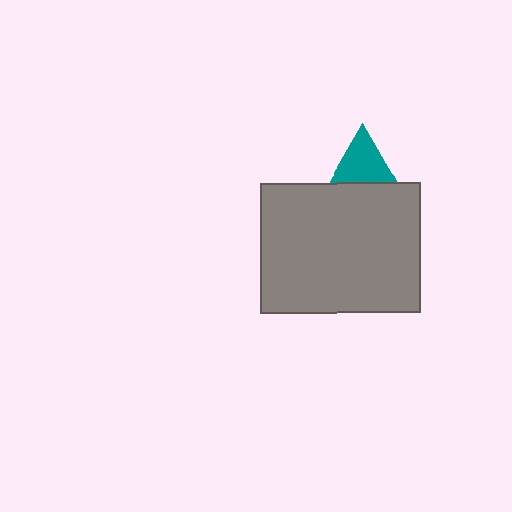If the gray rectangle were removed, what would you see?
You would see the complete teal triangle.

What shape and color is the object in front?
The object in front is a gray rectangle.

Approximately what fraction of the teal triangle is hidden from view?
Roughly 44% of the teal triangle is hidden behind the gray rectangle.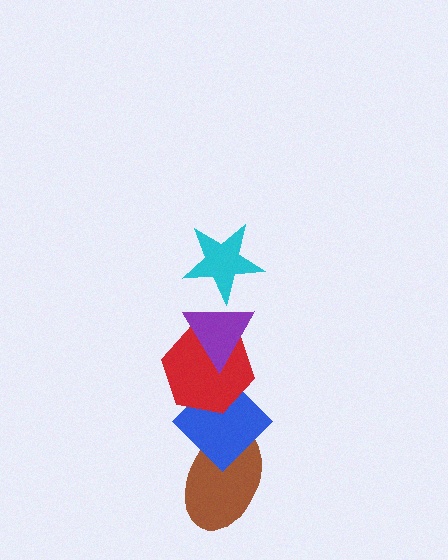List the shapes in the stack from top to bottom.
From top to bottom: the cyan star, the purple triangle, the red hexagon, the blue diamond, the brown ellipse.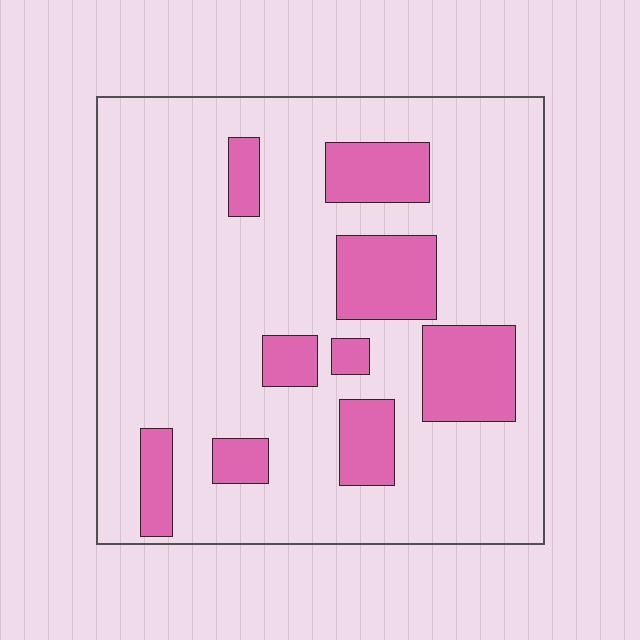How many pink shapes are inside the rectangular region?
9.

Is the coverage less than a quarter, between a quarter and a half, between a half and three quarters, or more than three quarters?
Less than a quarter.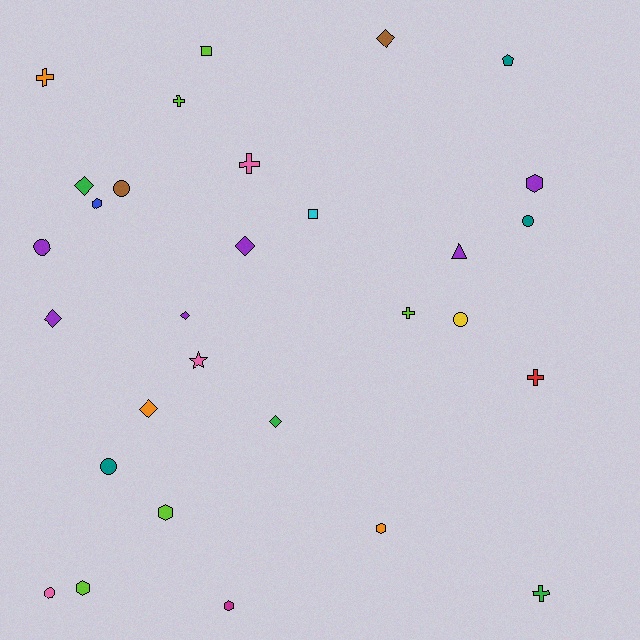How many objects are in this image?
There are 30 objects.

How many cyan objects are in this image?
There is 1 cyan object.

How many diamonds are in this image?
There are 7 diamonds.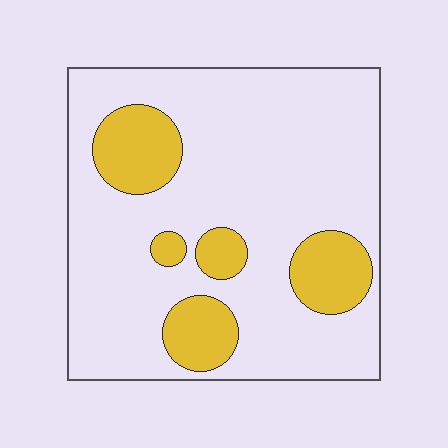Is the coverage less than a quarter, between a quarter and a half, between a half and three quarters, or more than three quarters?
Less than a quarter.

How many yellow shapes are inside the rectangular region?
5.